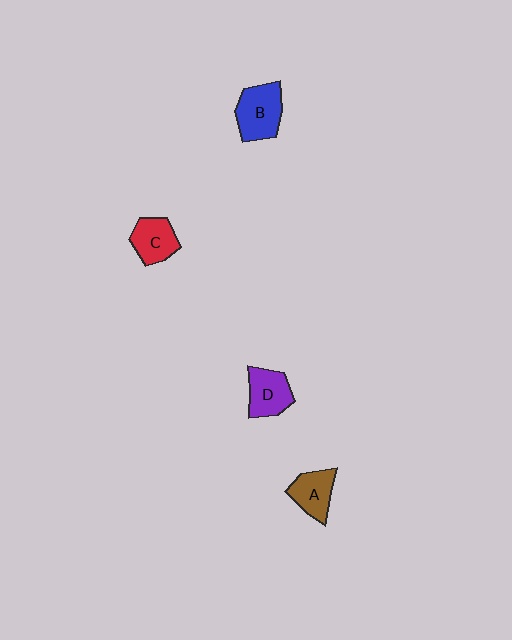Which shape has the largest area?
Shape B (blue).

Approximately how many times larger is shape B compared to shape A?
Approximately 1.3 times.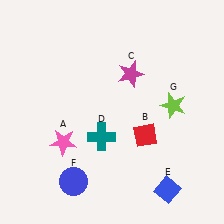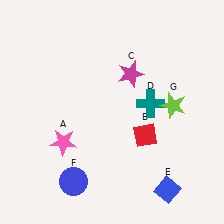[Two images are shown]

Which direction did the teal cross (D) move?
The teal cross (D) moved right.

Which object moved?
The teal cross (D) moved right.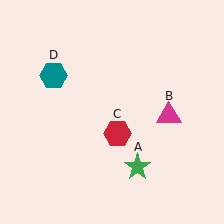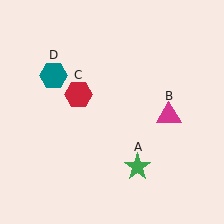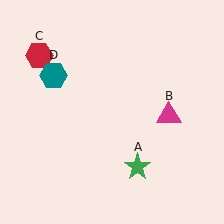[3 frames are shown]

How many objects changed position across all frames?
1 object changed position: red hexagon (object C).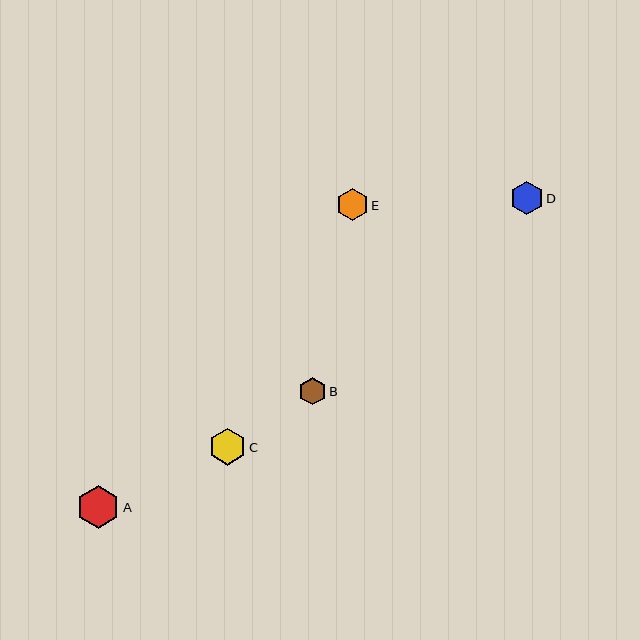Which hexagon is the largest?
Hexagon A is the largest with a size of approximately 43 pixels.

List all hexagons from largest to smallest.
From largest to smallest: A, C, D, E, B.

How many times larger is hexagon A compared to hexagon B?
Hexagon A is approximately 1.6 times the size of hexagon B.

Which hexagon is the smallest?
Hexagon B is the smallest with a size of approximately 27 pixels.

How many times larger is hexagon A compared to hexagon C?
Hexagon A is approximately 1.2 times the size of hexagon C.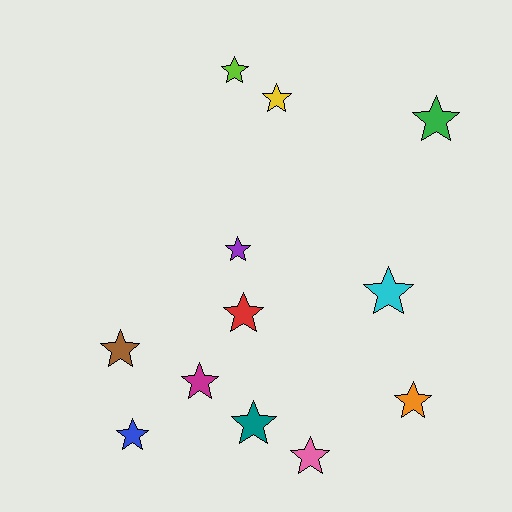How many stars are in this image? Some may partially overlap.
There are 12 stars.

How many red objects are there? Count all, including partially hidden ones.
There is 1 red object.